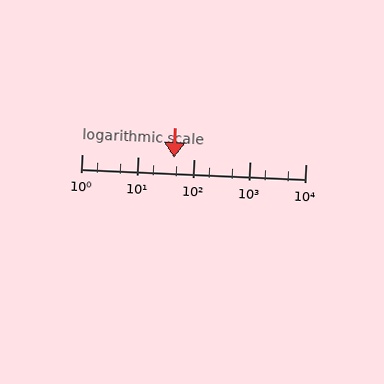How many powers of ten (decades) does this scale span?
The scale spans 4 decades, from 1 to 10000.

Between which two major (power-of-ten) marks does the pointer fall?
The pointer is between 10 and 100.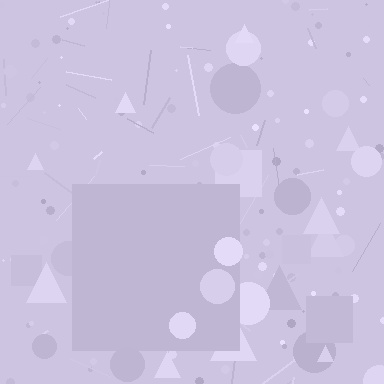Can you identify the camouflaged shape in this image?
The camouflaged shape is a square.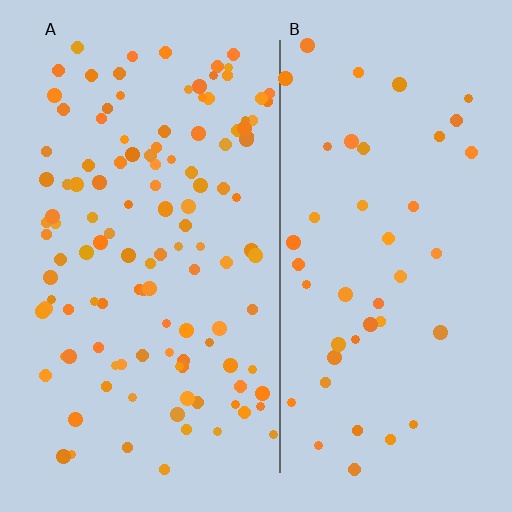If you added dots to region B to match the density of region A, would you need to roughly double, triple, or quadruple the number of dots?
Approximately triple.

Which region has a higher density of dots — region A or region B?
A (the left).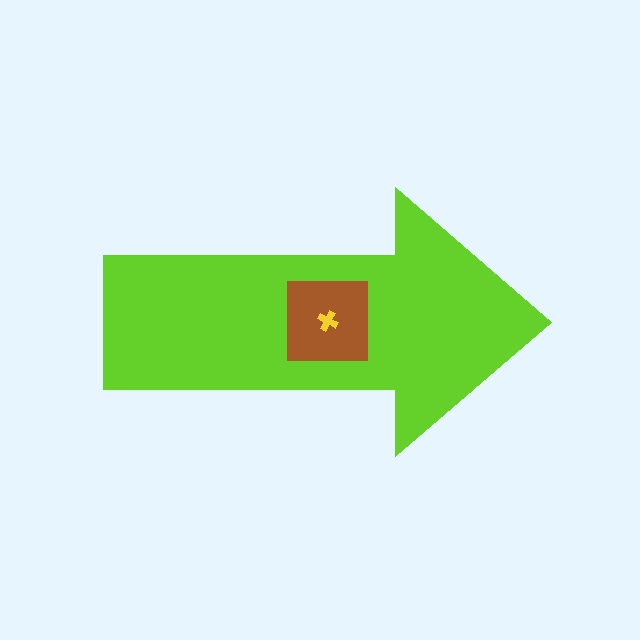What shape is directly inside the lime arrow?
The brown square.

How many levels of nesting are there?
3.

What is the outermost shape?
The lime arrow.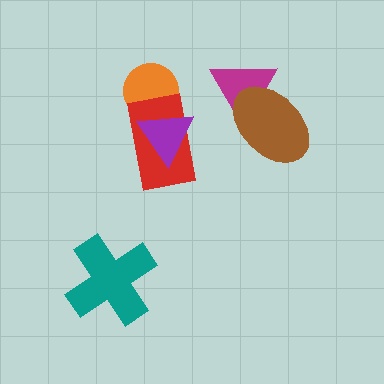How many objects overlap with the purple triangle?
2 objects overlap with the purple triangle.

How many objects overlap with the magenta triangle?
1 object overlaps with the magenta triangle.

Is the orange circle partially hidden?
Yes, it is partially covered by another shape.